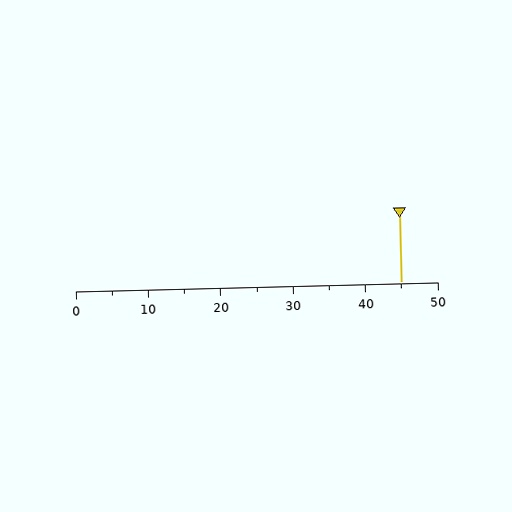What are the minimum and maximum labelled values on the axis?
The axis runs from 0 to 50.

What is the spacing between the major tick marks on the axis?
The major ticks are spaced 10 apart.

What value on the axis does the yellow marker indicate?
The marker indicates approximately 45.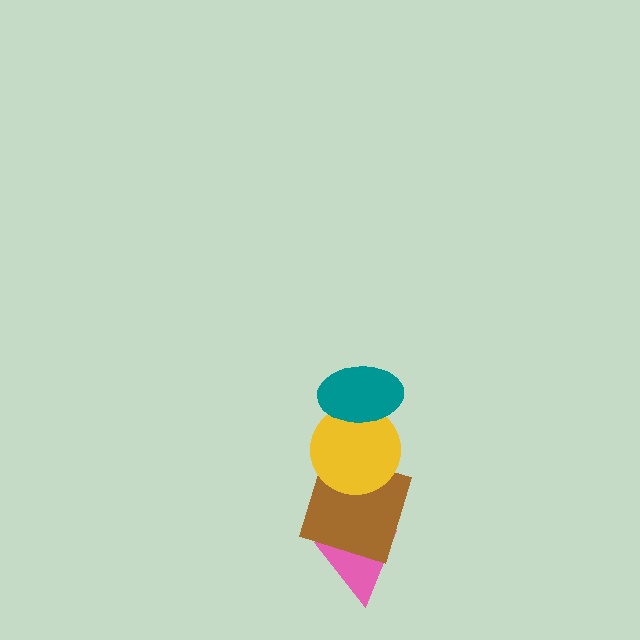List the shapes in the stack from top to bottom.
From top to bottom: the teal ellipse, the yellow circle, the brown square, the pink triangle.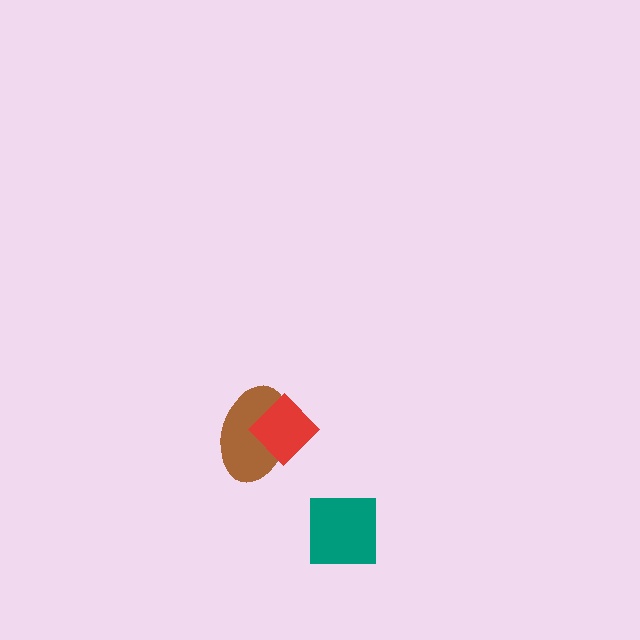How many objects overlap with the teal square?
0 objects overlap with the teal square.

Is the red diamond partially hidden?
No, no other shape covers it.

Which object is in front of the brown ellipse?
The red diamond is in front of the brown ellipse.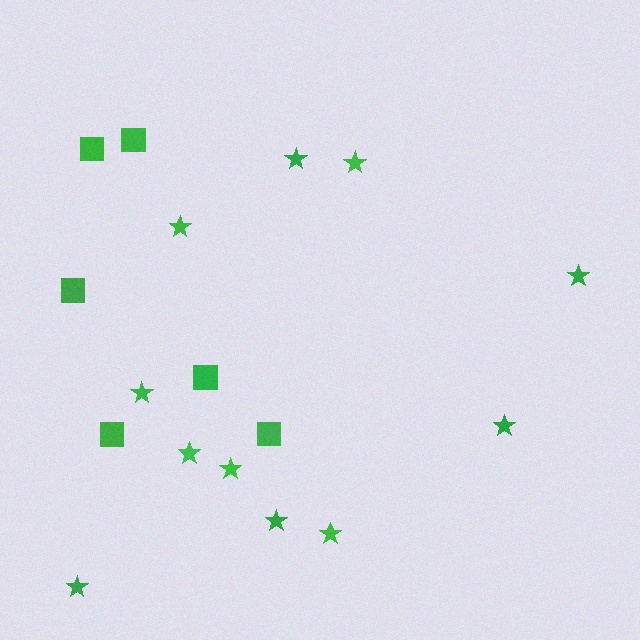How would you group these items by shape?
There are 2 groups: one group of stars (11) and one group of squares (6).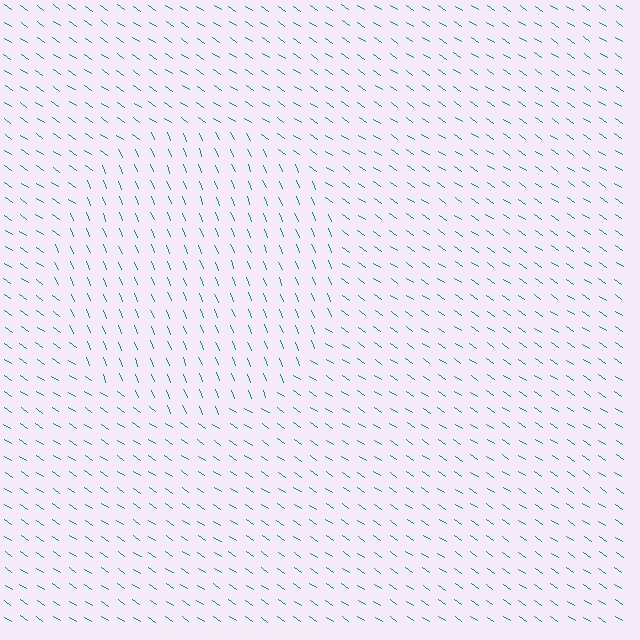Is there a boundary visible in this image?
Yes, there is a texture boundary formed by a change in line orientation.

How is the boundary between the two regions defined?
The boundary is defined purely by a change in line orientation (approximately 34 degrees difference). All lines are the same color and thickness.